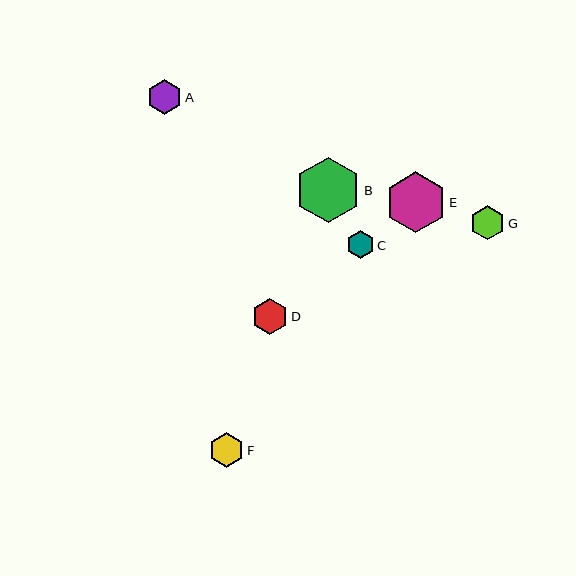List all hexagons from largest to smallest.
From largest to smallest: B, E, D, F, G, A, C.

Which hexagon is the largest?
Hexagon B is the largest with a size of approximately 65 pixels.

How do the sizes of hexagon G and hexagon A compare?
Hexagon G and hexagon A are approximately the same size.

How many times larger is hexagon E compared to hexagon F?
Hexagon E is approximately 1.7 times the size of hexagon F.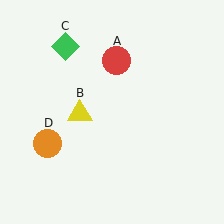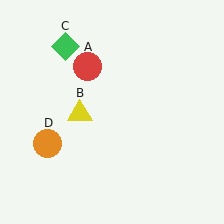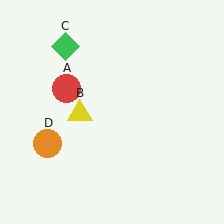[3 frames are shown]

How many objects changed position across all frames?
1 object changed position: red circle (object A).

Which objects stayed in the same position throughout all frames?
Yellow triangle (object B) and green diamond (object C) and orange circle (object D) remained stationary.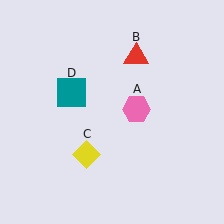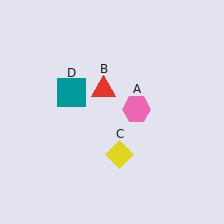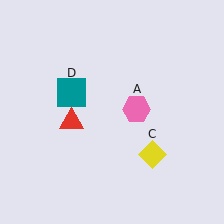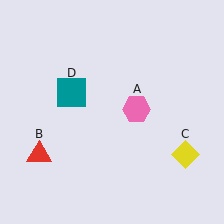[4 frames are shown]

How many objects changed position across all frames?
2 objects changed position: red triangle (object B), yellow diamond (object C).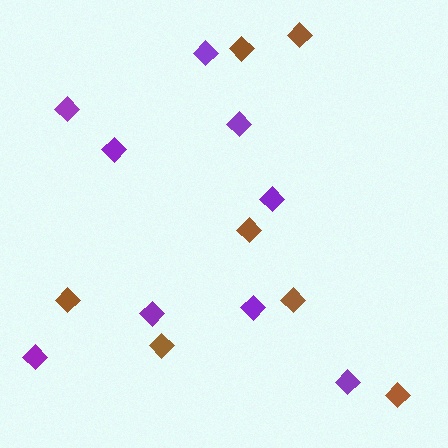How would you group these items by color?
There are 2 groups: one group of purple diamonds (9) and one group of brown diamonds (7).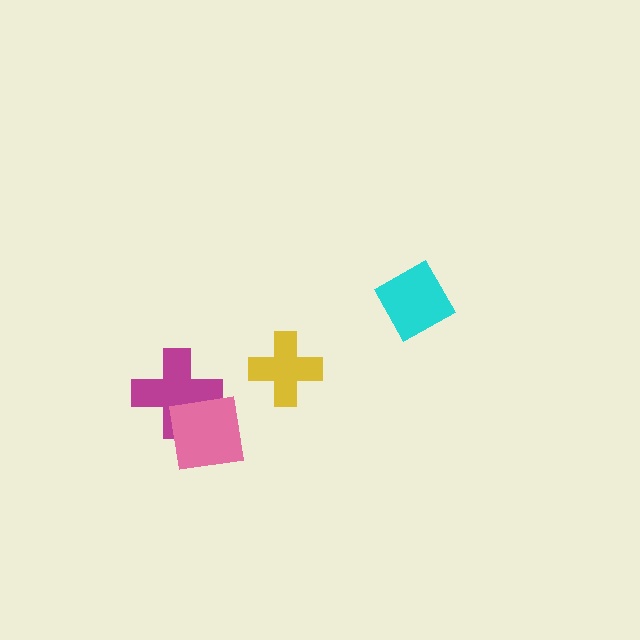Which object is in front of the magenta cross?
The pink square is in front of the magenta cross.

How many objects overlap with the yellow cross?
0 objects overlap with the yellow cross.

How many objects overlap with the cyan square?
0 objects overlap with the cyan square.